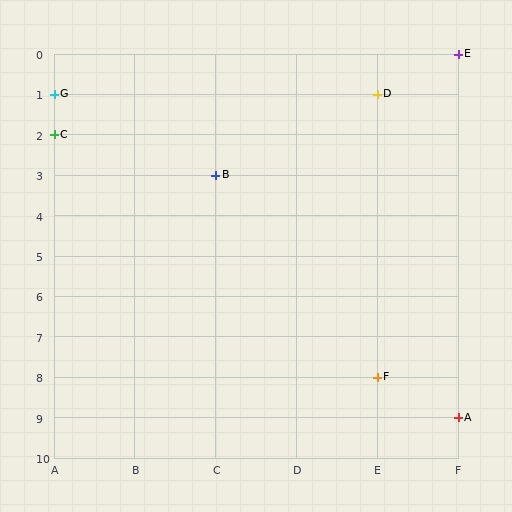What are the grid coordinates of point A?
Point A is at grid coordinates (F, 9).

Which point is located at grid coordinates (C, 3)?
Point B is at (C, 3).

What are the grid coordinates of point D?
Point D is at grid coordinates (E, 1).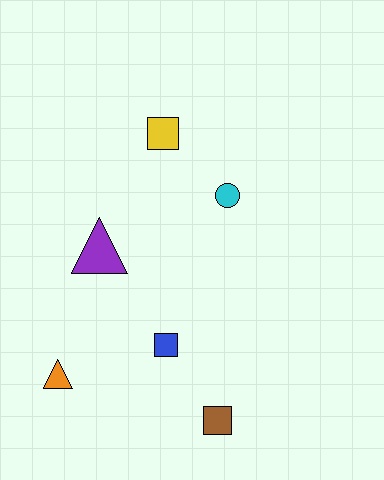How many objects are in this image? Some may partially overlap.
There are 6 objects.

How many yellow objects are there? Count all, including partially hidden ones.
There is 1 yellow object.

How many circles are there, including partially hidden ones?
There is 1 circle.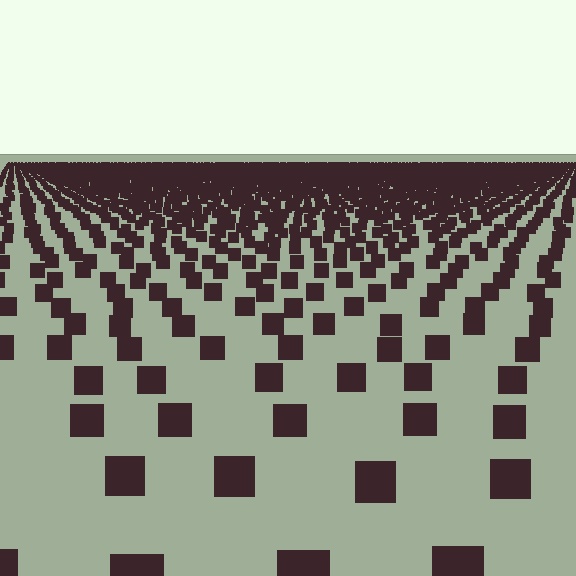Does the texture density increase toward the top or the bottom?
Density increases toward the top.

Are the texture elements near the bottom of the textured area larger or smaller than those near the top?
Larger. Near the bottom, elements are closer to the viewer and appear at a bigger on-screen size.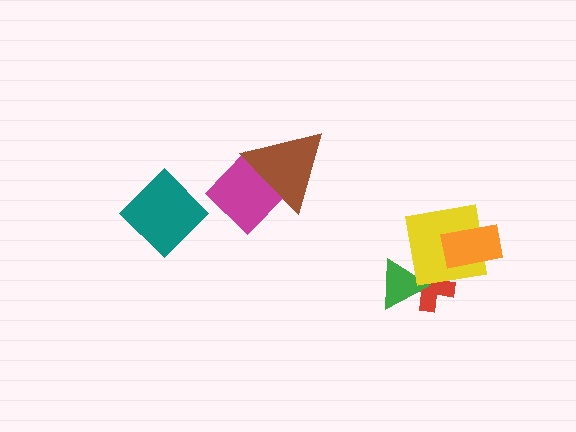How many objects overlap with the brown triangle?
1 object overlaps with the brown triangle.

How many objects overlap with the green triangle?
2 objects overlap with the green triangle.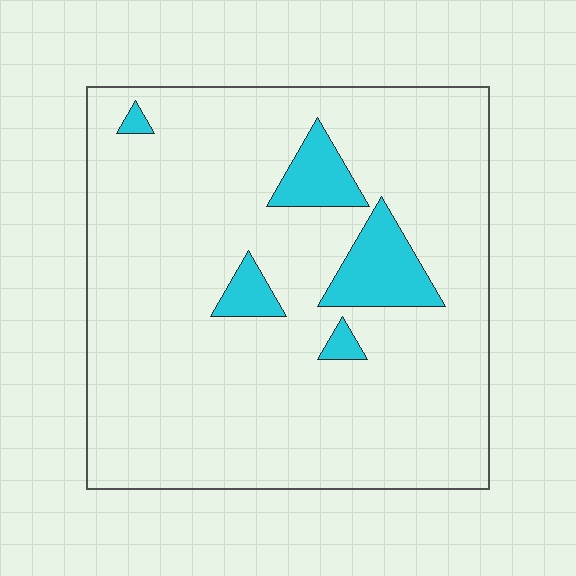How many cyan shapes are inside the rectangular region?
5.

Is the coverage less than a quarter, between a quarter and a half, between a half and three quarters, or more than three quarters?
Less than a quarter.